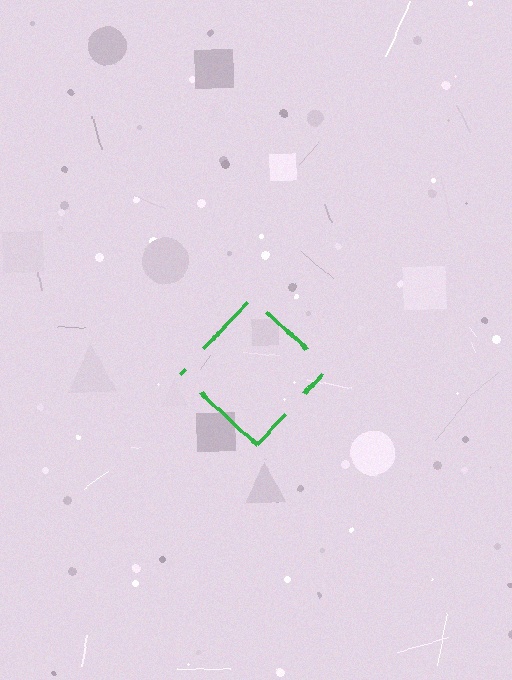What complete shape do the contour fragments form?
The contour fragments form a diamond.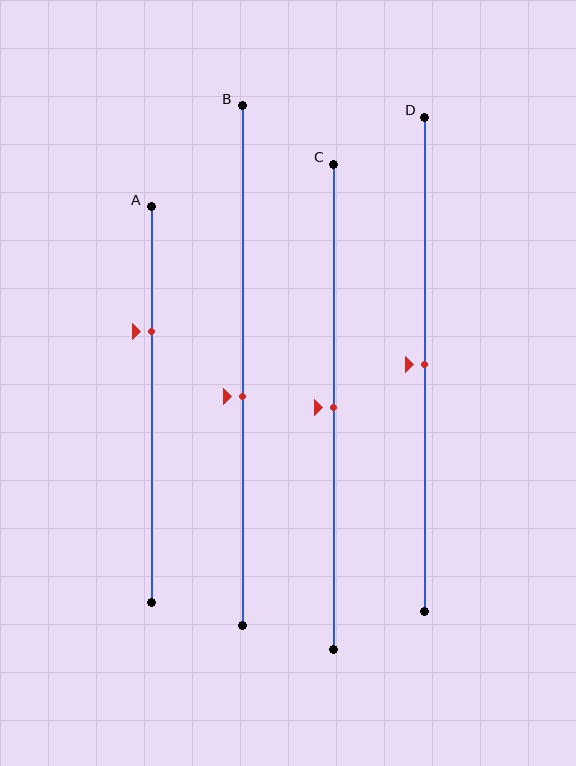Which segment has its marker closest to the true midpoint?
Segment C has its marker closest to the true midpoint.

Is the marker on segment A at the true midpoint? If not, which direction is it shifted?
No, the marker on segment A is shifted upward by about 18% of the segment length.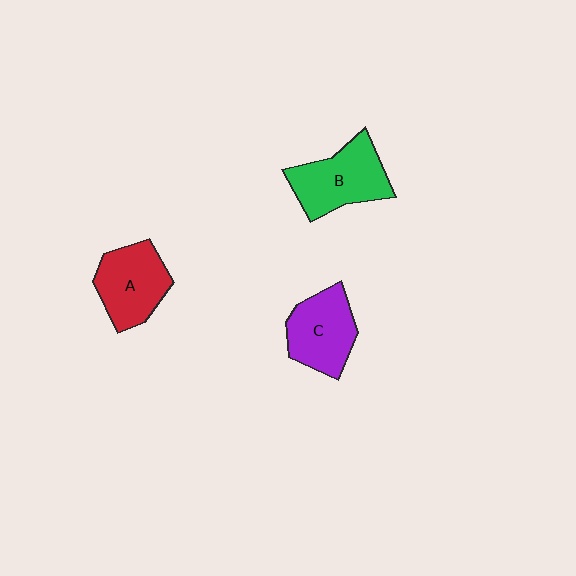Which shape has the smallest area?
Shape C (purple).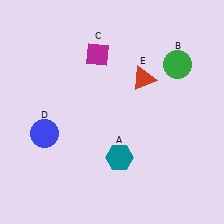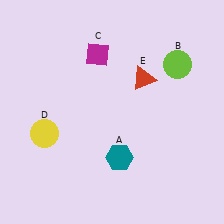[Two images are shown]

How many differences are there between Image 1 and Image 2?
There are 2 differences between the two images.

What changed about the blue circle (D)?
In Image 1, D is blue. In Image 2, it changed to yellow.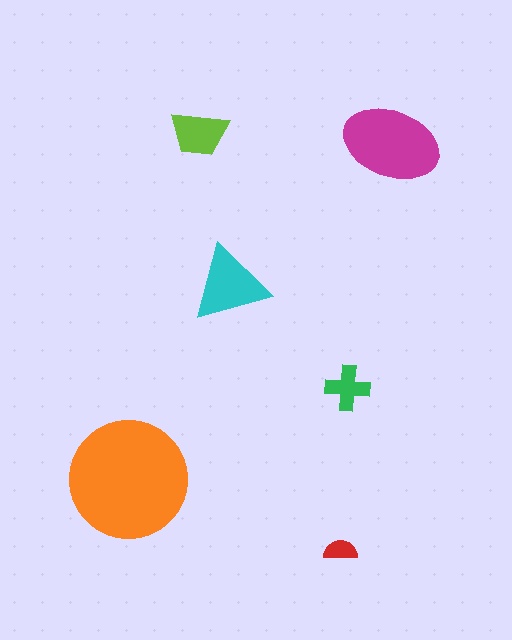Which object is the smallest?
The red semicircle.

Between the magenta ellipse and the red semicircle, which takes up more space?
The magenta ellipse.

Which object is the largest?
The orange circle.